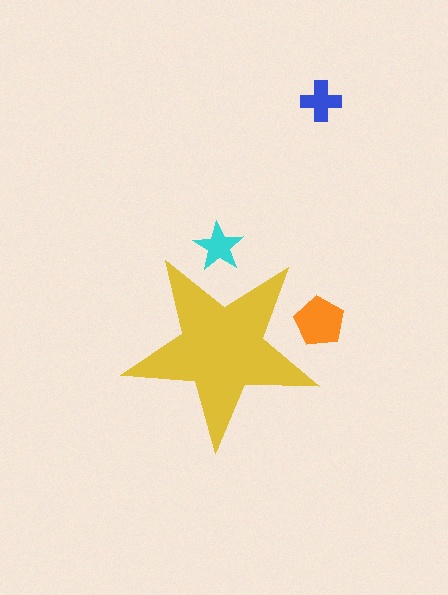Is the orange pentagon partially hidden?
Yes, the orange pentagon is partially hidden behind the yellow star.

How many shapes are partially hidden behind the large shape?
2 shapes are partially hidden.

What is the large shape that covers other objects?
A yellow star.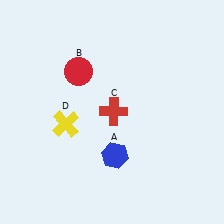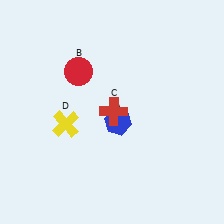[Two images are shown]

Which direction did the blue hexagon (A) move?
The blue hexagon (A) moved up.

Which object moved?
The blue hexagon (A) moved up.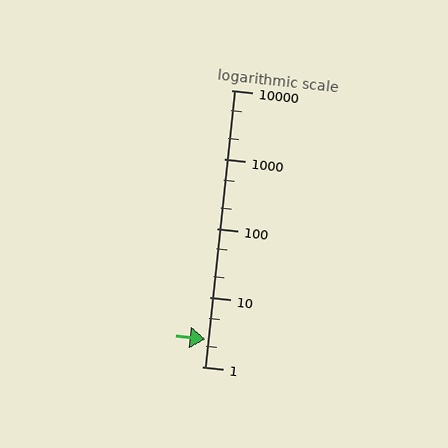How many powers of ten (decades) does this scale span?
The scale spans 4 decades, from 1 to 10000.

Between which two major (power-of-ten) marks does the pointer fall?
The pointer is between 1 and 10.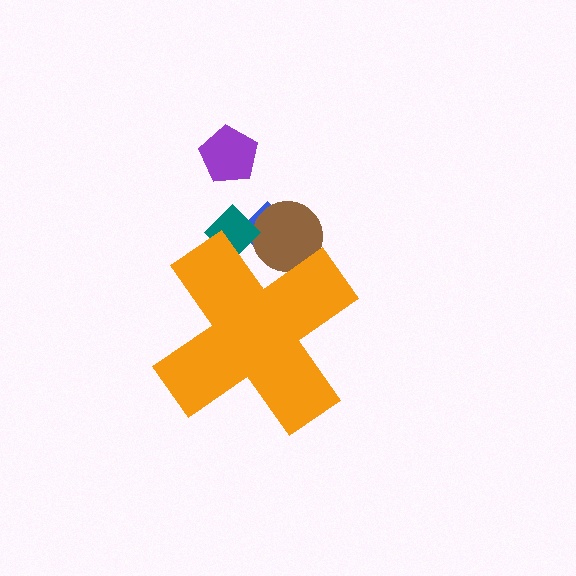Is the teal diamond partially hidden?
Yes, the teal diamond is partially hidden behind the orange cross.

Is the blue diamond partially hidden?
Yes, the blue diamond is partially hidden behind the orange cross.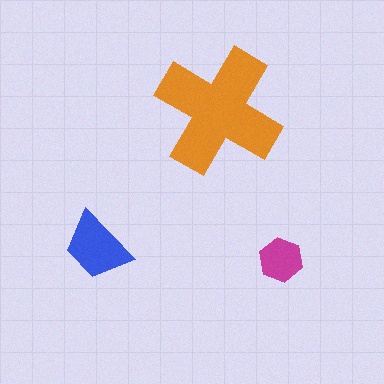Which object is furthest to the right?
The magenta hexagon is rightmost.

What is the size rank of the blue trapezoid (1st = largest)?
2nd.